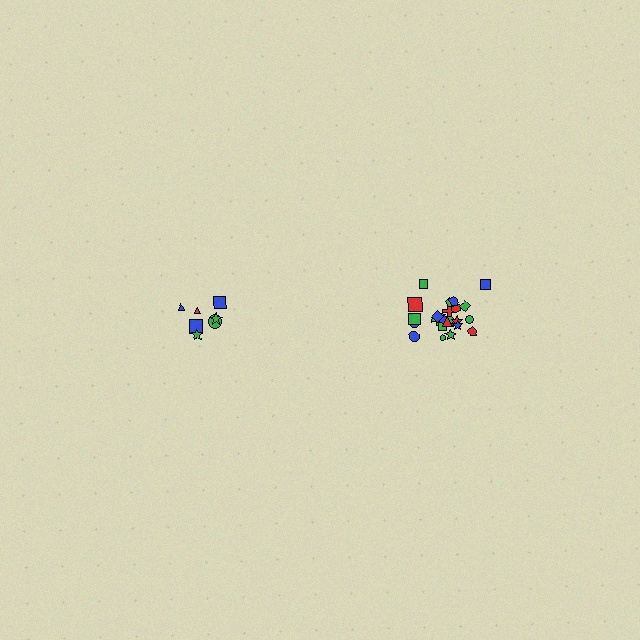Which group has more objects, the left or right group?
The right group.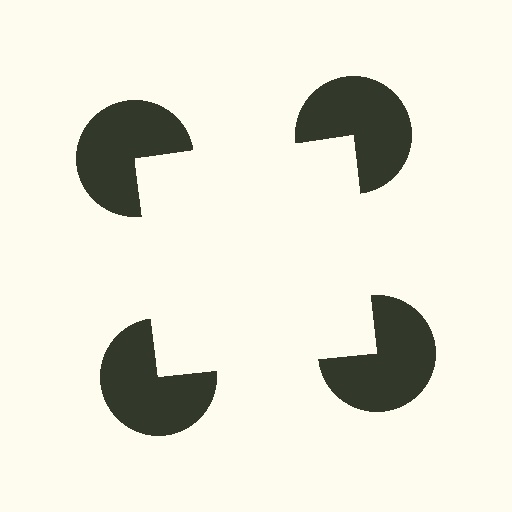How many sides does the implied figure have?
4 sides.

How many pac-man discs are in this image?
There are 4 — one at each vertex of the illusory square.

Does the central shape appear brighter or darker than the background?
It typically appears slightly brighter than the background, even though no actual brightness change is drawn.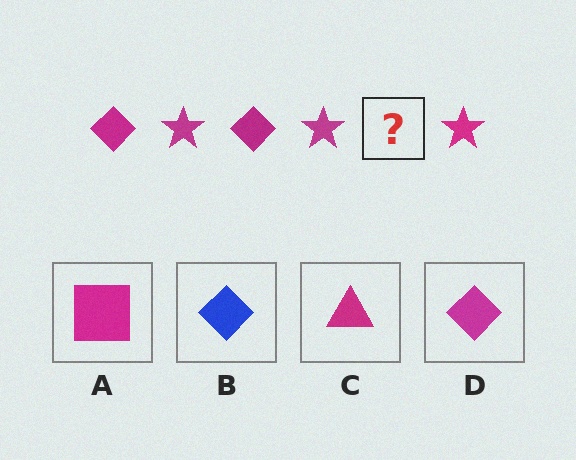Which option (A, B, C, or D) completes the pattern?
D.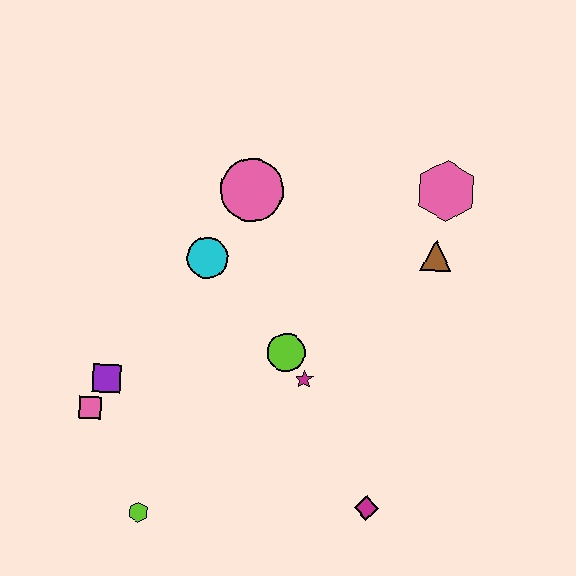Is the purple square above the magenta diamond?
Yes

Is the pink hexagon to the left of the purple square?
No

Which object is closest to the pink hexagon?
The brown triangle is closest to the pink hexagon.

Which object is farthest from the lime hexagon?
The pink hexagon is farthest from the lime hexagon.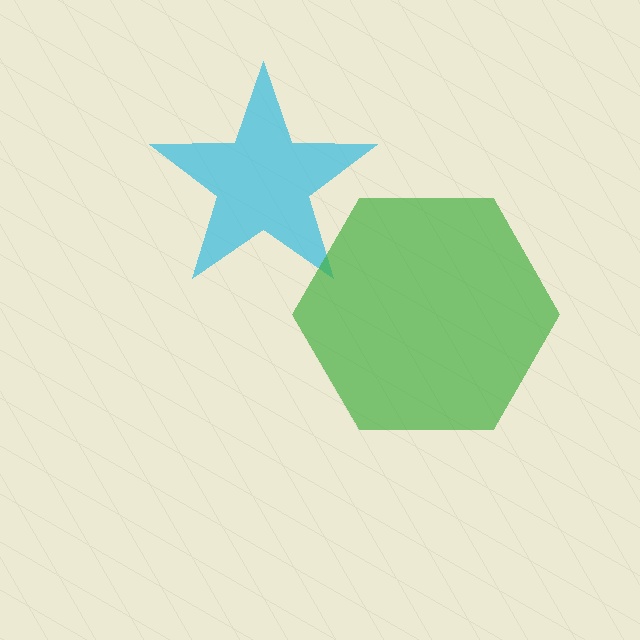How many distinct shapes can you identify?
There are 2 distinct shapes: a cyan star, a green hexagon.